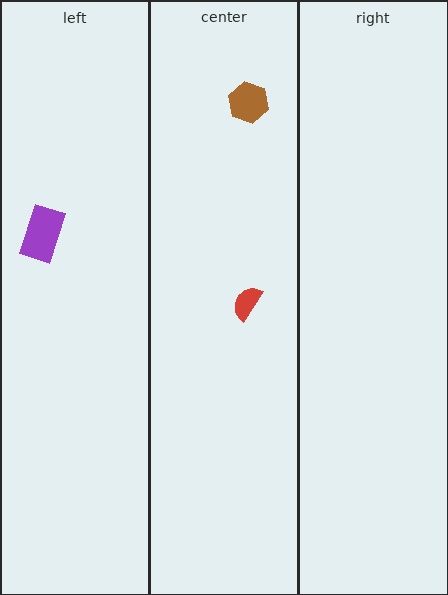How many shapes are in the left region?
1.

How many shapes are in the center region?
2.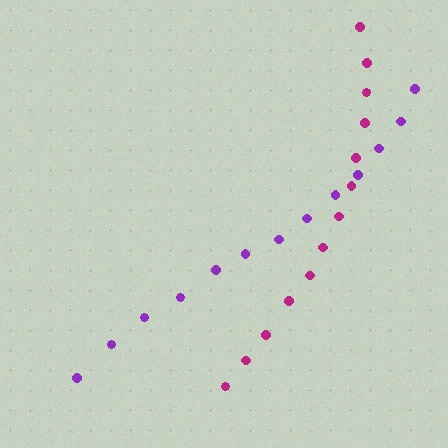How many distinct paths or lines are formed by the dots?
There are 2 distinct paths.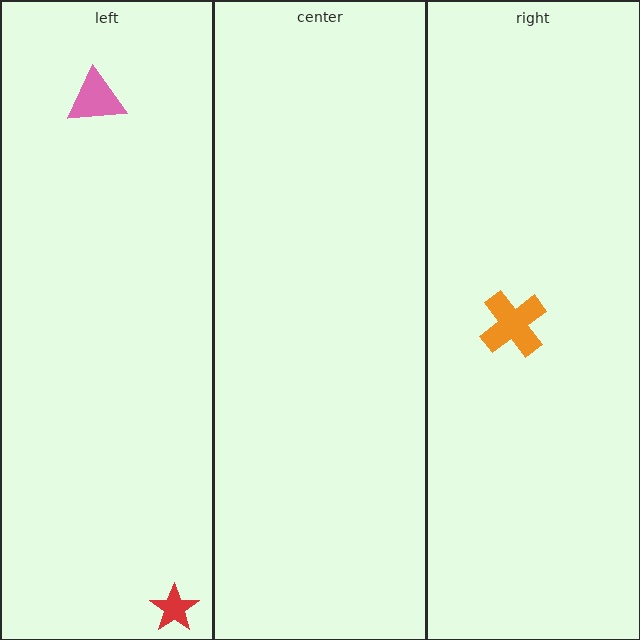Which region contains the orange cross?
The right region.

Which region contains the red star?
The left region.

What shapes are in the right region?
The orange cross.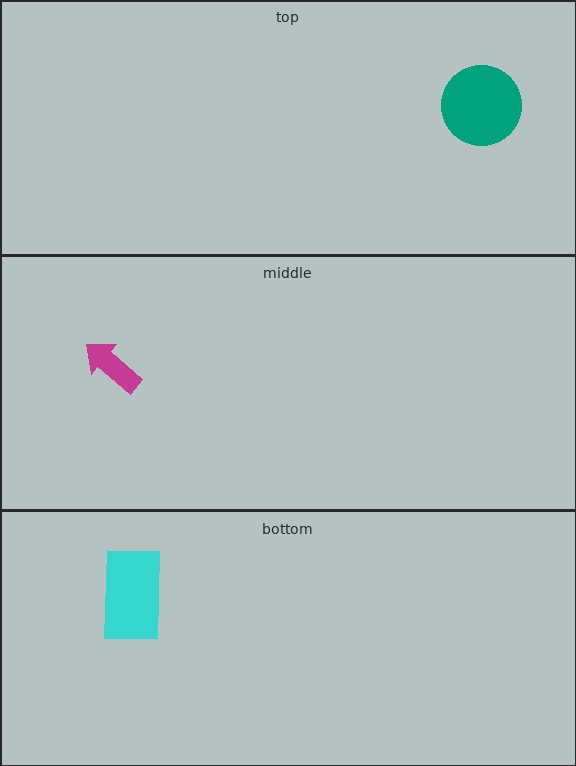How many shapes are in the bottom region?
1.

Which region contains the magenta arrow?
The middle region.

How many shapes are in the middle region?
1.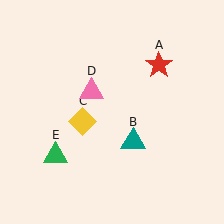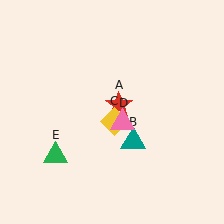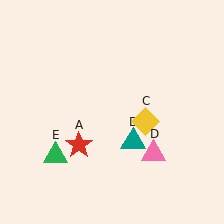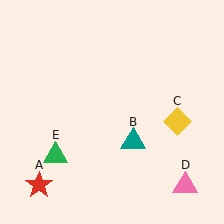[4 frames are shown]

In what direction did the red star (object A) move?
The red star (object A) moved down and to the left.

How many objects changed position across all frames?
3 objects changed position: red star (object A), yellow diamond (object C), pink triangle (object D).